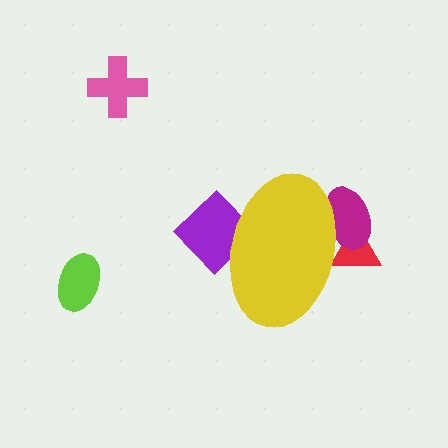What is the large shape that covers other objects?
A yellow ellipse.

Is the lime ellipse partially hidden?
No, the lime ellipse is fully visible.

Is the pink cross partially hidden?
No, the pink cross is fully visible.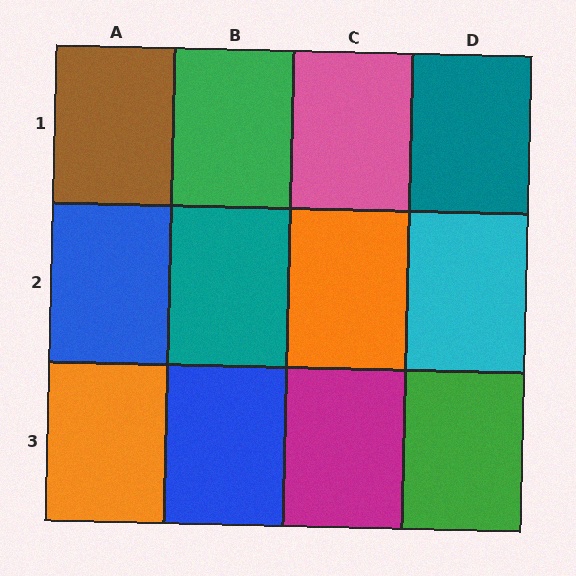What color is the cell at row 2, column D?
Cyan.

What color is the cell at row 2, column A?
Blue.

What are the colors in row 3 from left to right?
Orange, blue, magenta, green.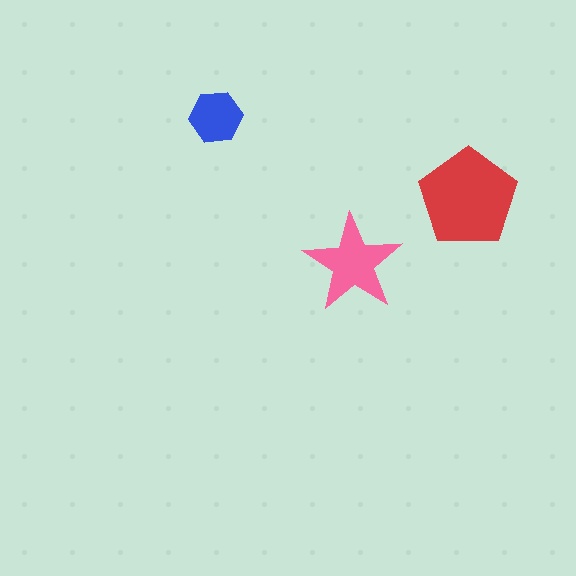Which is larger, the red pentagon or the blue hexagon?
The red pentagon.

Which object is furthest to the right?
The red pentagon is rightmost.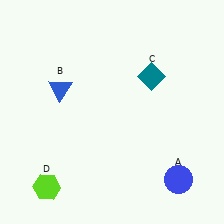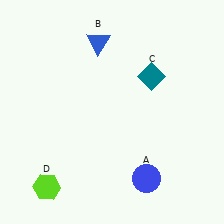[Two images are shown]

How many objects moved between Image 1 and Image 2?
2 objects moved between the two images.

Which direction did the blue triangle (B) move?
The blue triangle (B) moved up.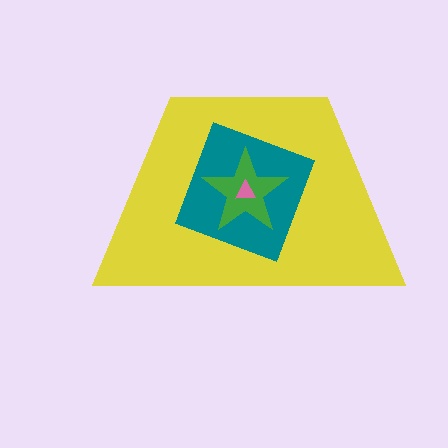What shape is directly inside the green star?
The pink triangle.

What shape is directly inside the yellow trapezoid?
The teal square.